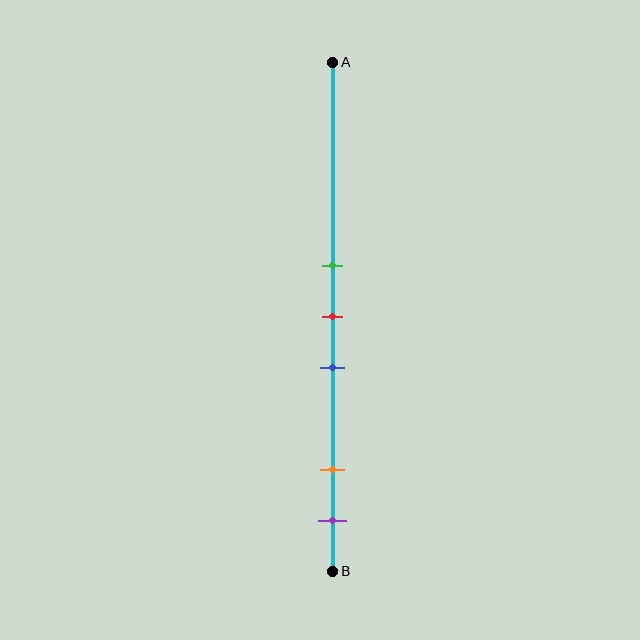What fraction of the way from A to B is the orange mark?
The orange mark is approximately 80% (0.8) of the way from A to B.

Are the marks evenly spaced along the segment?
No, the marks are not evenly spaced.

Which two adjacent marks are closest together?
The green and red marks are the closest adjacent pair.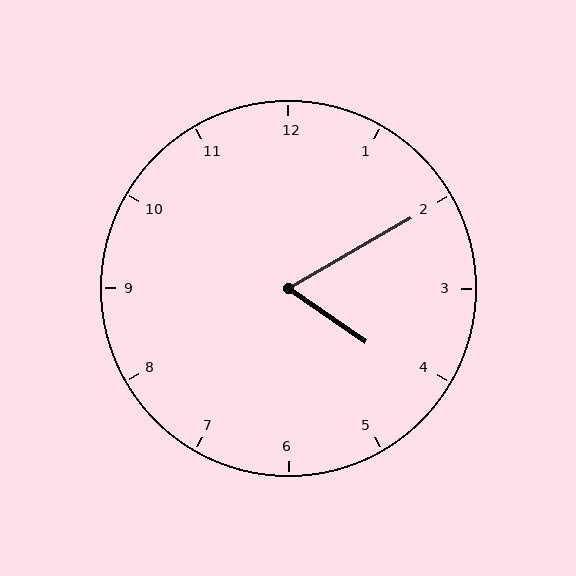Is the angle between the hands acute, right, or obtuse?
It is acute.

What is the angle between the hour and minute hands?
Approximately 65 degrees.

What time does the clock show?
4:10.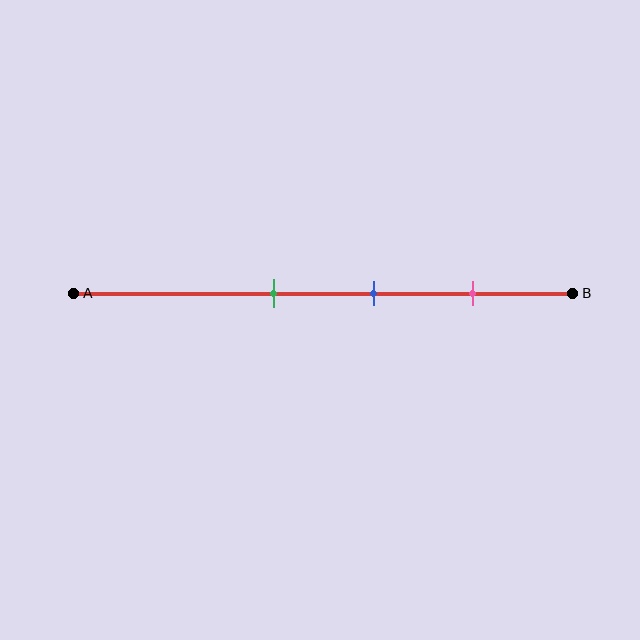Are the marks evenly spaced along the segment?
Yes, the marks are approximately evenly spaced.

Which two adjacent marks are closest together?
The green and blue marks are the closest adjacent pair.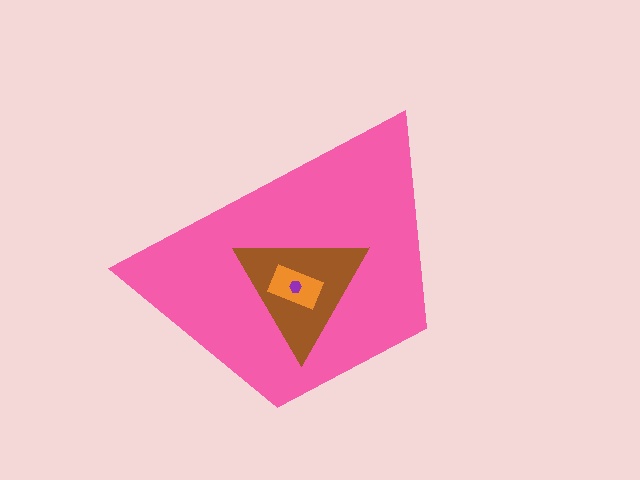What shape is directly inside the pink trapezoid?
The brown triangle.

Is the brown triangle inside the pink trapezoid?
Yes.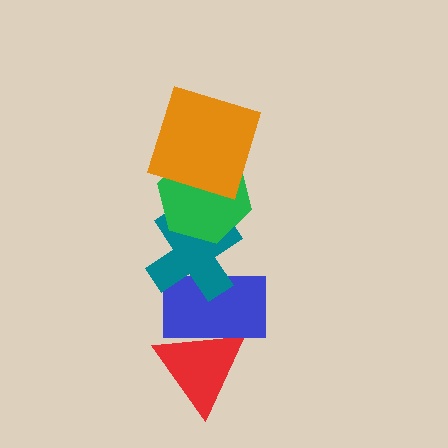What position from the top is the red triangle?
The red triangle is 5th from the top.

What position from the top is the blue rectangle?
The blue rectangle is 4th from the top.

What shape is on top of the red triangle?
The blue rectangle is on top of the red triangle.